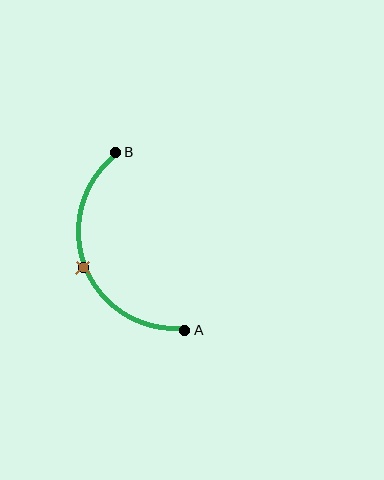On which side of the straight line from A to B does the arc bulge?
The arc bulges to the left of the straight line connecting A and B.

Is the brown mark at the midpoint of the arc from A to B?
Yes. The brown mark lies on the arc at equal arc-length from both A and B — it is the arc midpoint.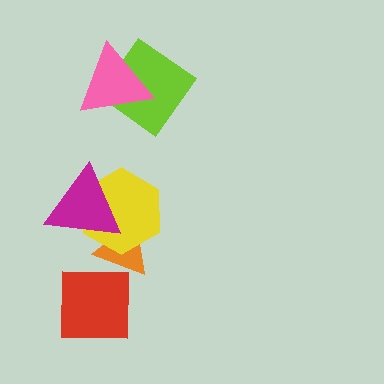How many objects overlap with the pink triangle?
1 object overlaps with the pink triangle.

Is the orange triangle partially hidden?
Yes, it is partially covered by another shape.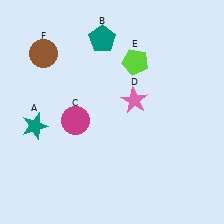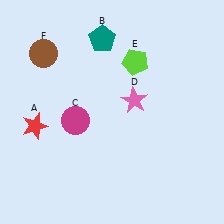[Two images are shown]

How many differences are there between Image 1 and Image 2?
There is 1 difference between the two images.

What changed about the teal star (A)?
In Image 1, A is teal. In Image 2, it changed to red.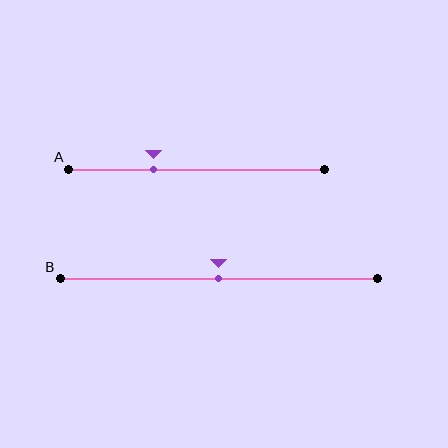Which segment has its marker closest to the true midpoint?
Segment B has its marker closest to the true midpoint.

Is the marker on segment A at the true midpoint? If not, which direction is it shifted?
No, the marker on segment A is shifted to the left by about 17% of the segment length.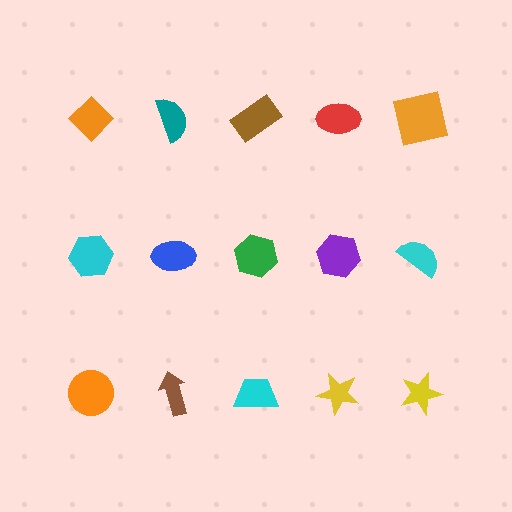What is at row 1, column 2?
A teal semicircle.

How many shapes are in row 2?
5 shapes.